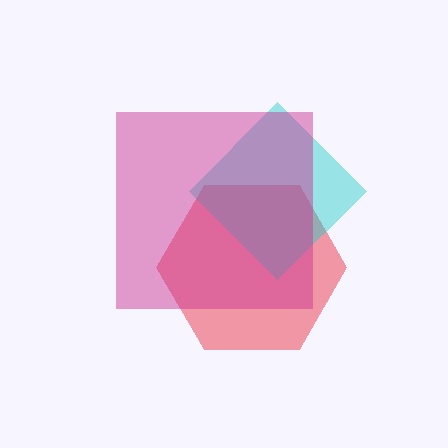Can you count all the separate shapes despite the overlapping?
Yes, there are 3 separate shapes.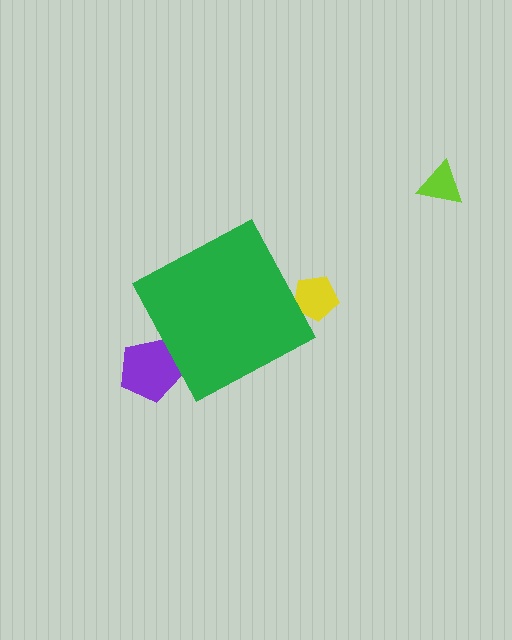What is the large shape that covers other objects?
A green diamond.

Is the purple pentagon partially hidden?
Yes, the purple pentagon is partially hidden behind the green diamond.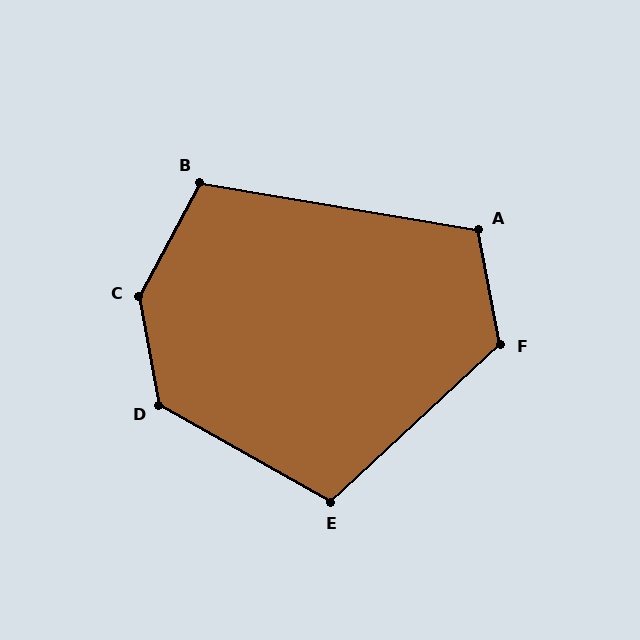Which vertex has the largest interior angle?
C, at approximately 142 degrees.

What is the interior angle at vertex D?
Approximately 130 degrees (obtuse).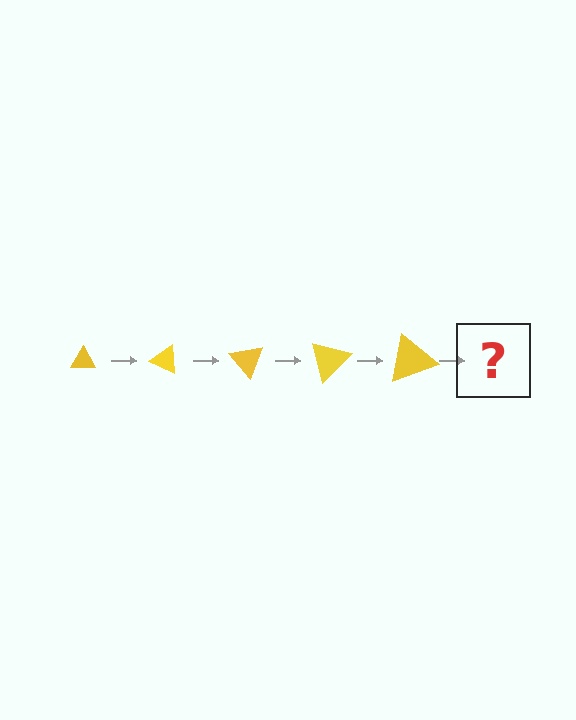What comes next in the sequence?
The next element should be a triangle, larger than the previous one and rotated 125 degrees from the start.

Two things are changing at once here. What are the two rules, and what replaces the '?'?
The two rules are that the triangle grows larger each step and it rotates 25 degrees each step. The '?' should be a triangle, larger than the previous one and rotated 125 degrees from the start.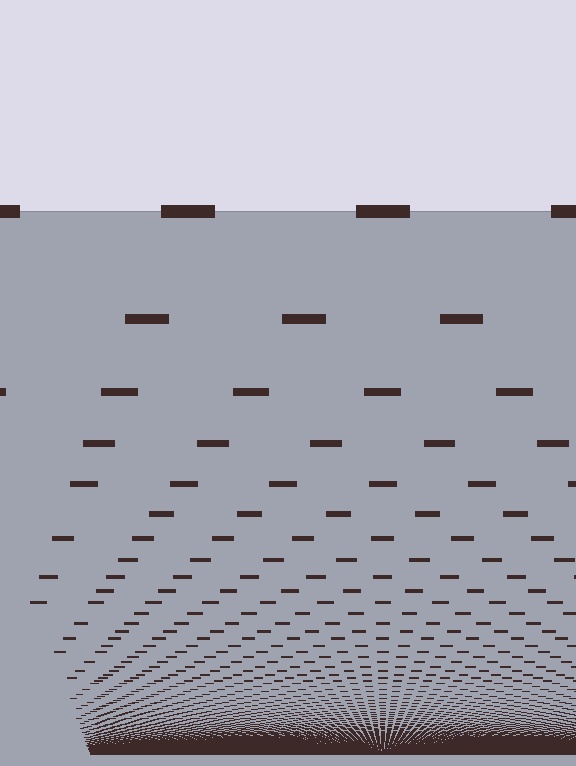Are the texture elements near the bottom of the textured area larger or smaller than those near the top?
Smaller. The gradient is inverted — elements near the bottom are smaller and denser.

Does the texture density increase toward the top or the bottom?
Density increases toward the bottom.